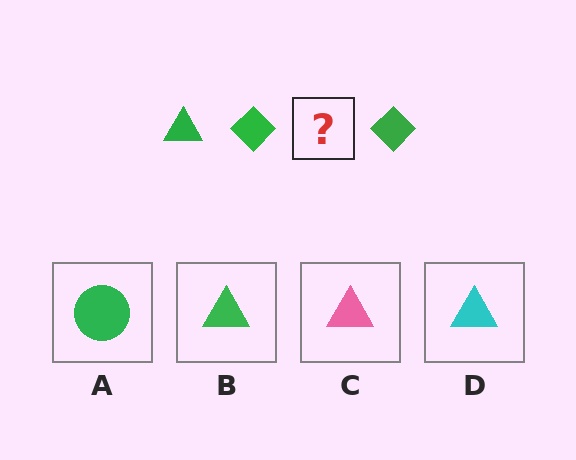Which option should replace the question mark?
Option B.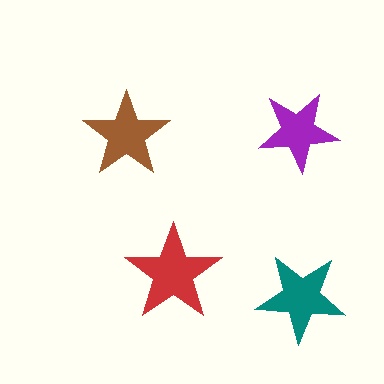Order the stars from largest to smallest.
the red one, the teal one, the brown one, the purple one.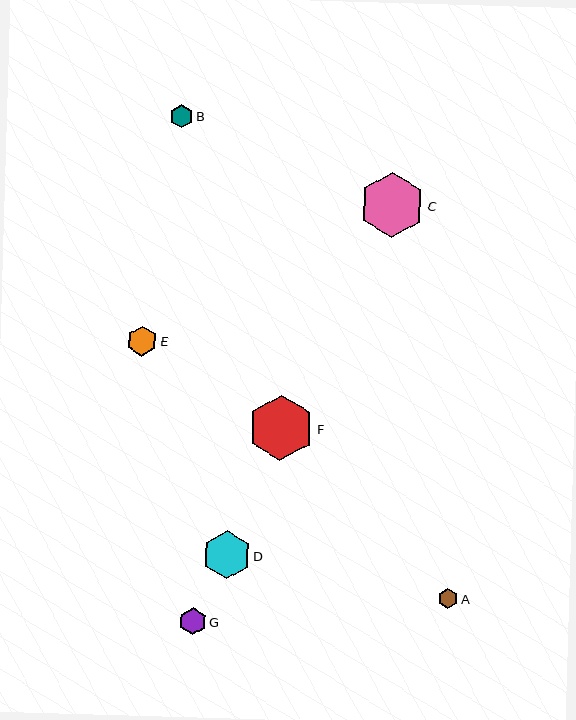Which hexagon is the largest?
Hexagon F is the largest with a size of approximately 66 pixels.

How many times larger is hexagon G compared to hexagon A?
Hexagon G is approximately 1.3 times the size of hexagon A.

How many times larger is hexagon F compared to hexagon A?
Hexagon F is approximately 3.2 times the size of hexagon A.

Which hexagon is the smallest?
Hexagon A is the smallest with a size of approximately 20 pixels.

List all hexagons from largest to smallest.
From largest to smallest: F, C, D, E, G, B, A.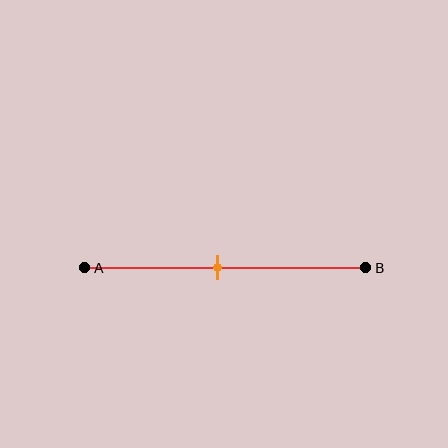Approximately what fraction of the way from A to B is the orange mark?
The orange mark is approximately 45% of the way from A to B.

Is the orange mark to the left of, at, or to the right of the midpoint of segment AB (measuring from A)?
The orange mark is approximately at the midpoint of segment AB.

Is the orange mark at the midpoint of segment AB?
Yes, the mark is approximately at the midpoint.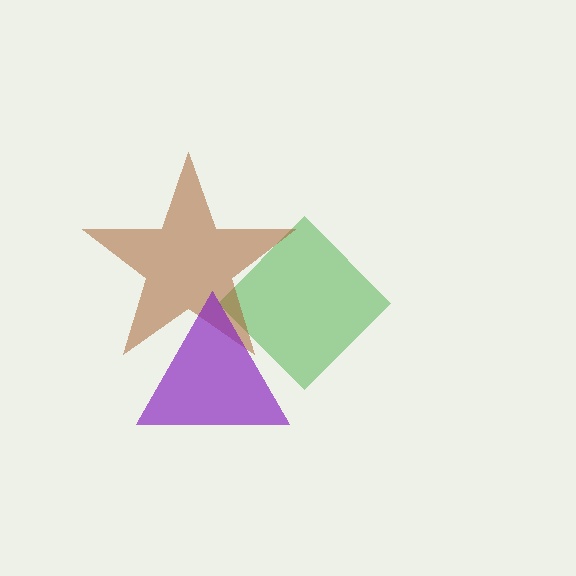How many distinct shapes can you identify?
There are 3 distinct shapes: a green diamond, a brown star, a purple triangle.